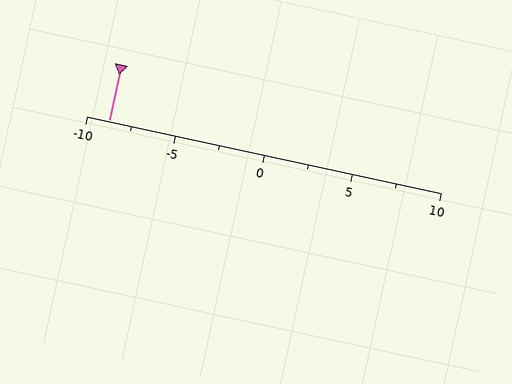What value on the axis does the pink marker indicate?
The marker indicates approximately -8.8.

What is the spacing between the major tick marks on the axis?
The major ticks are spaced 5 apart.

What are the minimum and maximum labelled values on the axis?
The axis runs from -10 to 10.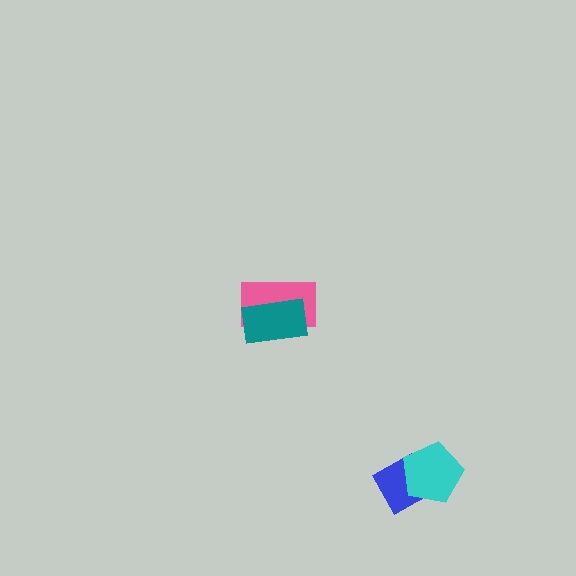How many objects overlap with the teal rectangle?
1 object overlaps with the teal rectangle.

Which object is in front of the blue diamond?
The cyan pentagon is in front of the blue diamond.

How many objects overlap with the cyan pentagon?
1 object overlaps with the cyan pentagon.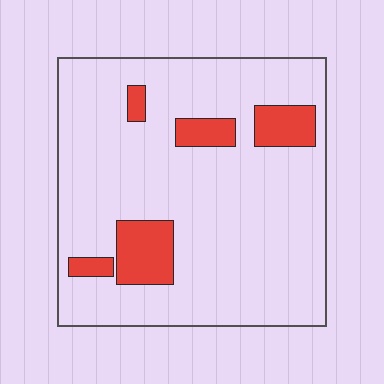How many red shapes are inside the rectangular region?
5.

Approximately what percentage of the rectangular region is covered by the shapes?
Approximately 15%.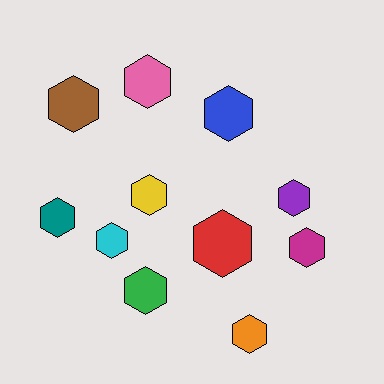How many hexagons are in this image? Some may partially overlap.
There are 11 hexagons.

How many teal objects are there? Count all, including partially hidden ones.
There is 1 teal object.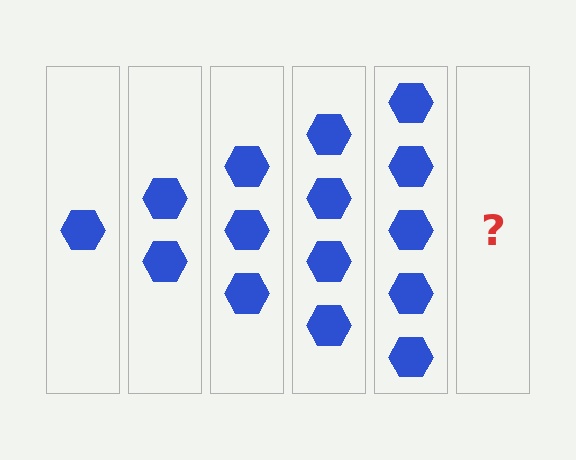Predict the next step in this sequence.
The next step is 6 hexagons.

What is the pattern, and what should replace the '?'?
The pattern is that each step adds one more hexagon. The '?' should be 6 hexagons.